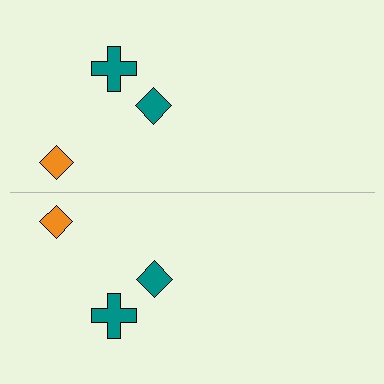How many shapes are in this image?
There are 6 shapes in this image.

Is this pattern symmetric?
Yes, this pattern has bilateral (reflection) symmetry.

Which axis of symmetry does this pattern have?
The pattern has a horizontal axis of symmetry running through the center of the image.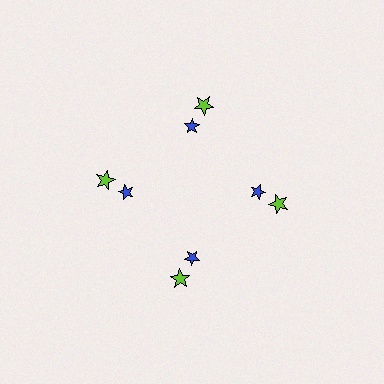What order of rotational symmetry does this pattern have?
This pattern has 4-fold rotational symmetry.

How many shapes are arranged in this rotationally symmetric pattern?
There are 8 shapes, arranged in 4 groups of 2.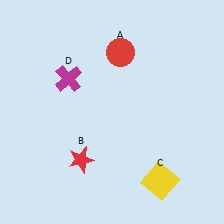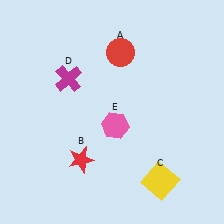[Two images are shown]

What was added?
A pink hexagon (E) was added in Image 2.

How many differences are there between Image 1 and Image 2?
There is 1 difference between the two images.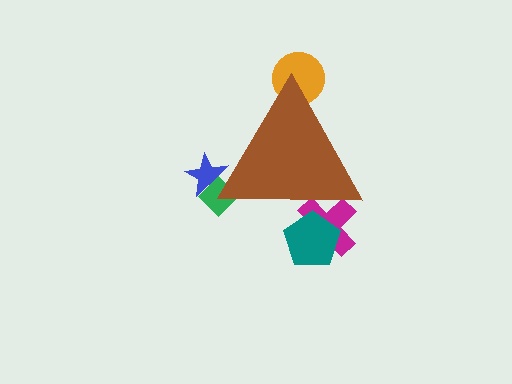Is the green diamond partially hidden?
Yes, the green diamond is partially hidden behind the brown triangle.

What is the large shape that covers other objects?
A brown triangle.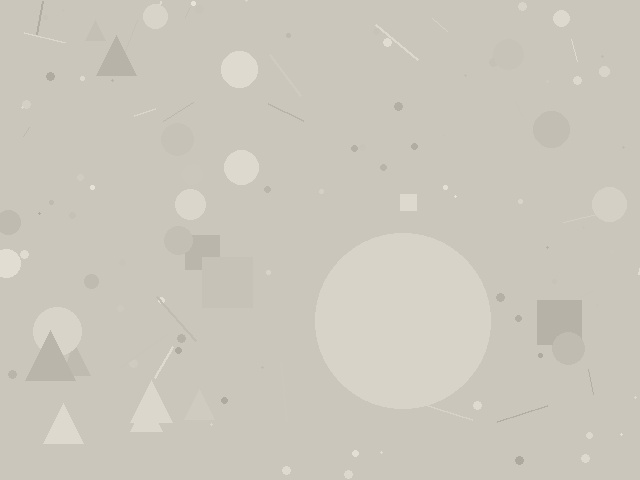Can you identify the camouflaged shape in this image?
The camouflaged shape is a circle.